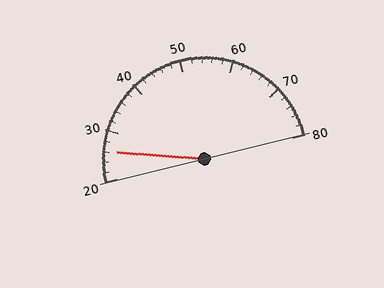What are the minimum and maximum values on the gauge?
The gauge ranges from 20 to 80.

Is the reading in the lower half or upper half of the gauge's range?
The reading is in the lower half of the range (20 to 80).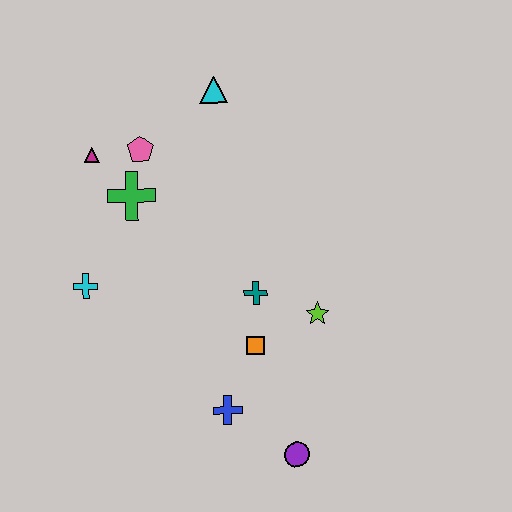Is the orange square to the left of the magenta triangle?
No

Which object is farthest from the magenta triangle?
The purple circle is farthest from the magenta triangle.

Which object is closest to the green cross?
The pink pentagon is closest to the green cross.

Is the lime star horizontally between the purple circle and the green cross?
No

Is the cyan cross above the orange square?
Yes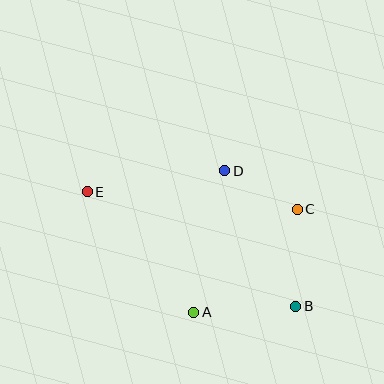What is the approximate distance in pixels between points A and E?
The distance between A and E is approximately 161 pixels.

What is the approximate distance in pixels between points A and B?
The distance between A and B is approximately 102 pixels.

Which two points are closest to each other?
Points C and D are closest to each other.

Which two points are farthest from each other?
Points B and E are farthest from each other.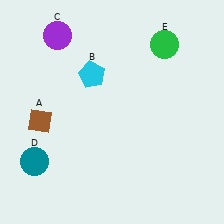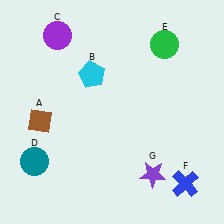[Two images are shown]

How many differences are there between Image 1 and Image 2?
There are 2 differences between the two images.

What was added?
A blue cross (F), a purple star (G) were added in Image 2.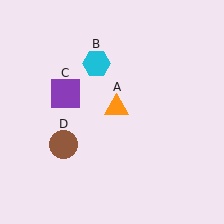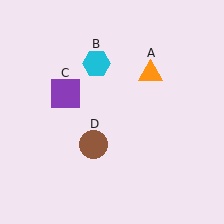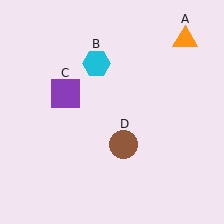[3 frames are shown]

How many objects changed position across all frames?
2 objects changed position: orange triangle (object A), brown circle (object D).